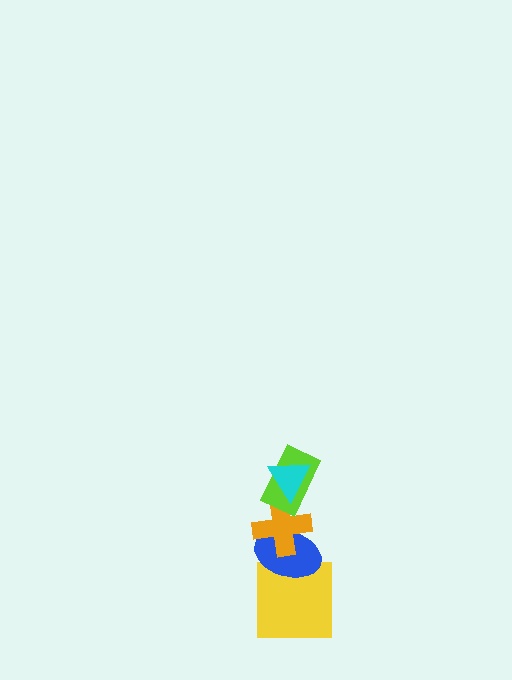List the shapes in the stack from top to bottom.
From top to bottom: the cyan triangle, the lime rectangle, the orange cross, the blue ellipse, the yellow square.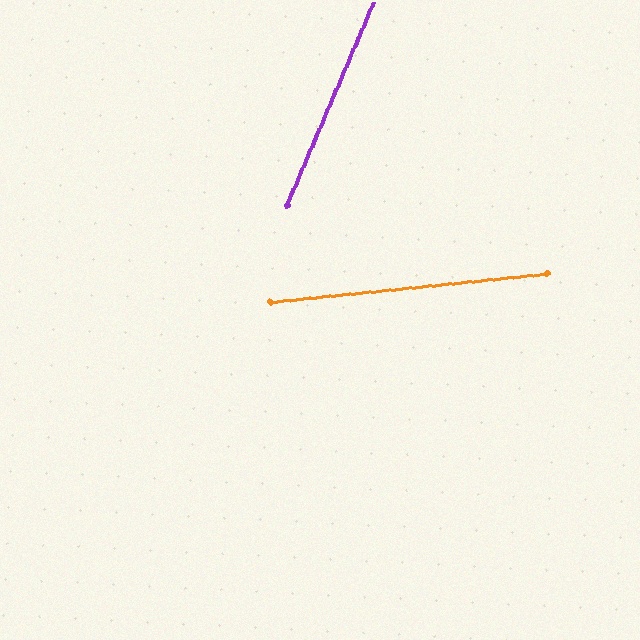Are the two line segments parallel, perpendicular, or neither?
Neither parallel nor perpendicular — they differ by about 61°.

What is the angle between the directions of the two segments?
Approximately 61 degrees.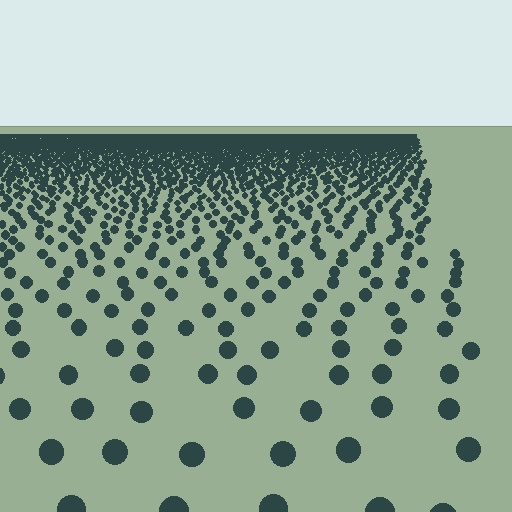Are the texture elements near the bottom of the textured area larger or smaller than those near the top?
Larger. Near the bottom, elements are closer to the viewer and appear at a bigger on-screen size.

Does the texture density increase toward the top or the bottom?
Density increases toward the top.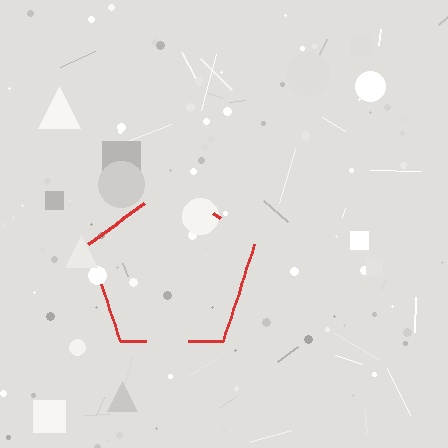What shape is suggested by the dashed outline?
The dashed outline suggests a pentagon.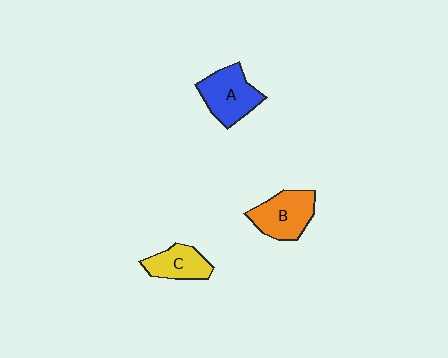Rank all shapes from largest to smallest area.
From largest to smallest: A (blue), B (orange), C (yellow).